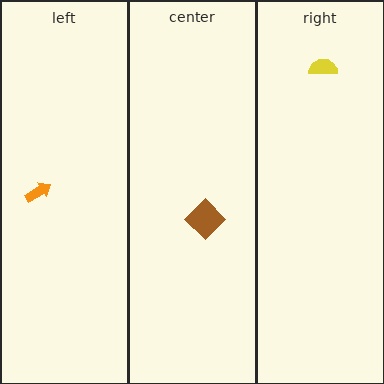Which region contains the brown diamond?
The center region.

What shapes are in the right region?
The yellow semicircle.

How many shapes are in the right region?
1.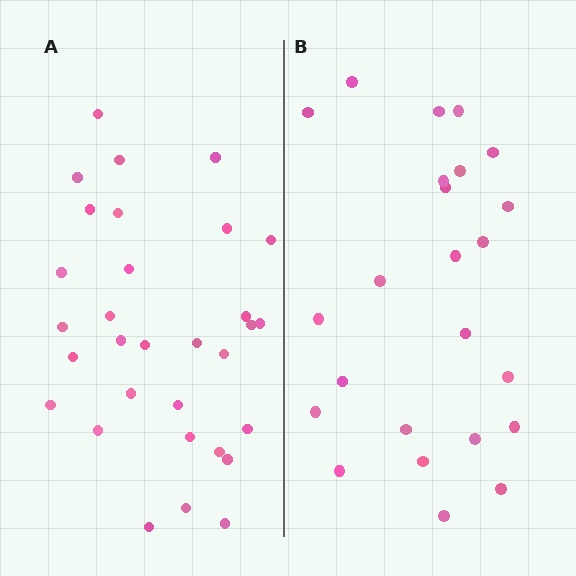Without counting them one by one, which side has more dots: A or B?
Region A (the left region) has more dots.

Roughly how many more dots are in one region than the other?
Region A has roughly 8 or so more dots than region B.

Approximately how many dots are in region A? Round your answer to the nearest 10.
About 30 dots. (The exact count is 31, which rounds to 30.)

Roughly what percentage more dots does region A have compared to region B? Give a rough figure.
About 30% more.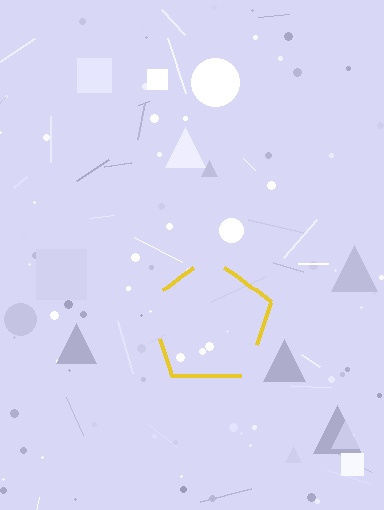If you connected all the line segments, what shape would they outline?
They would outline a pentagon.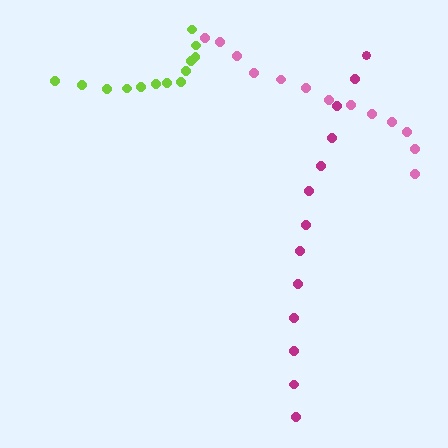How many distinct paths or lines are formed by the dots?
There are 3 distinct paths.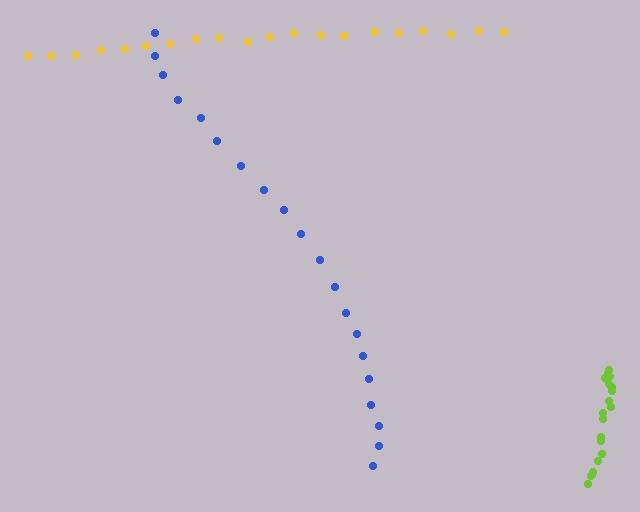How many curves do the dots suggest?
There are 3 distinct paths.